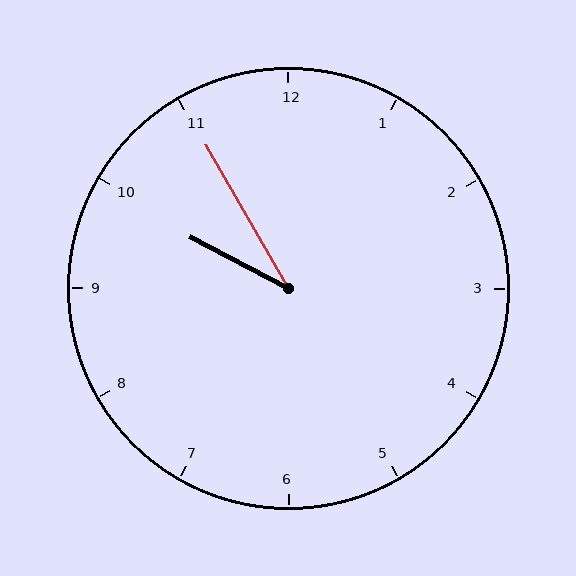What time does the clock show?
9:55.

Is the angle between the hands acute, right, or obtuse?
It is acute.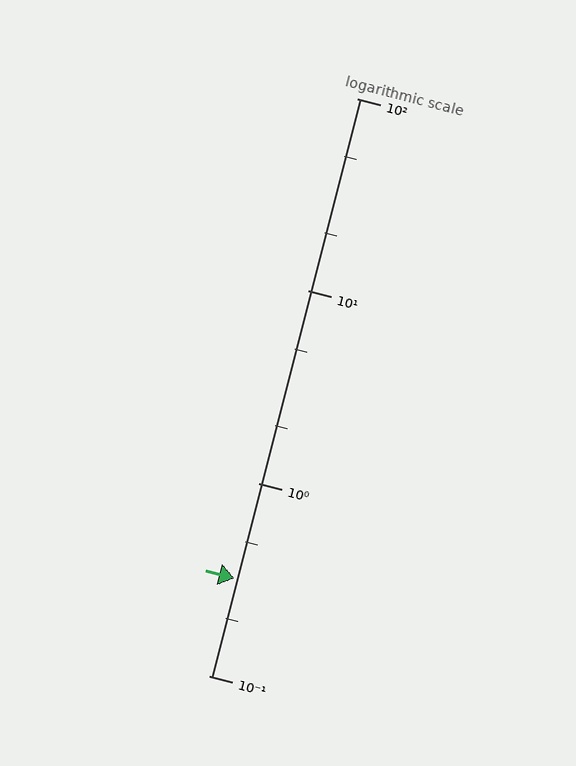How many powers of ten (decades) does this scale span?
The scale spans 3 decades, from 0.1 to 100.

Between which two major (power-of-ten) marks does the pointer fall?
The pointer is between 0.1 and 1.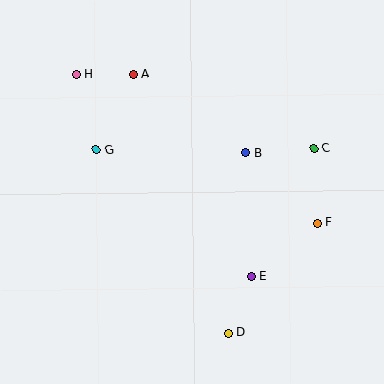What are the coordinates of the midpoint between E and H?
The midpoint between E and H is at (163, 176).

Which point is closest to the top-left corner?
Point H is closest to the top-left corner.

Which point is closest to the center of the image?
Point B at (245, 153) is closest to the center.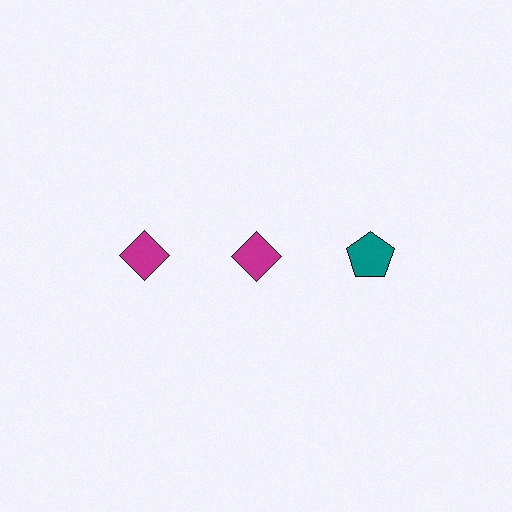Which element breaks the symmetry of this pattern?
The teal pentagon in the top row, center column breaks the symmetry. All other shapes are magenta diamonds.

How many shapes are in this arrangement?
There are 3 shapes arranged in a grid pattern.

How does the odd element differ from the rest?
It differs in both color (teal instead of magenta) and shape (pentagon instead of diamond).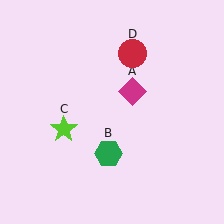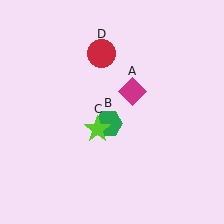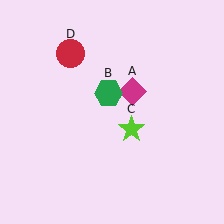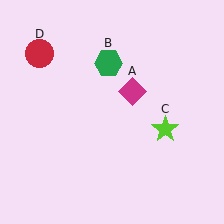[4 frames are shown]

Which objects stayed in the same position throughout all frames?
Magenta diamond (object A) remained stationary.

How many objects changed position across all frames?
3 objects changed position: green hexagon (object B), lime star (object C), red circle (object D).